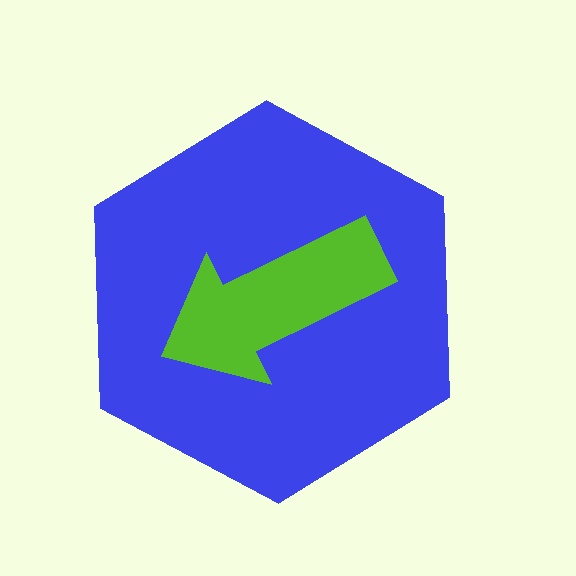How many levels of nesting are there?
2.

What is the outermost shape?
The blue hexagon.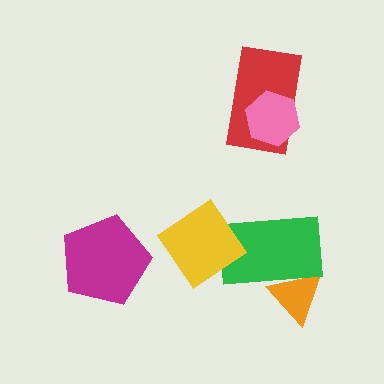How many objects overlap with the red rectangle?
1 object overlaps with the red rectangle.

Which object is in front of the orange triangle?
The green rectangle is in front of the orange triangle.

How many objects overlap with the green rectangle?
2 objects overlap with the green rectangle.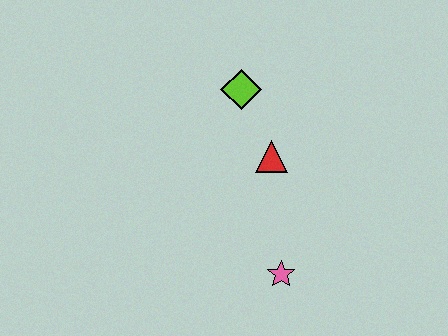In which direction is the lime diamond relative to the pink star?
The lime diamond is above the pink star.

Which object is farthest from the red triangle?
The pink star is farthest from the red triangle.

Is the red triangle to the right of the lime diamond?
Yes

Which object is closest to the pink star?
The red triangle is closest to the pink star.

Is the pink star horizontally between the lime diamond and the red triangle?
No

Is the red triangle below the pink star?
No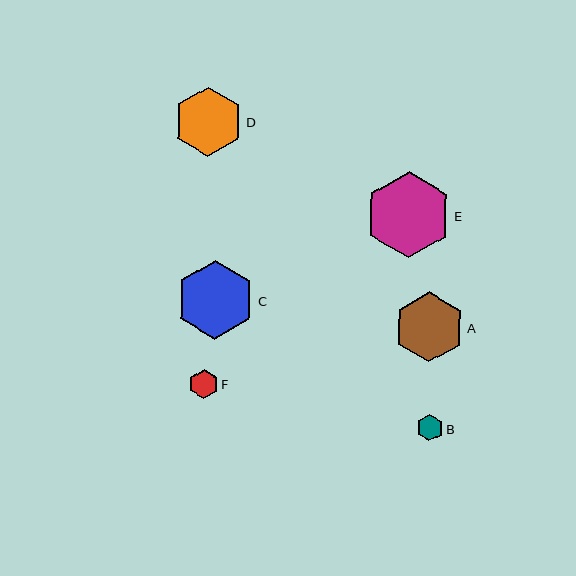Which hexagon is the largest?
Hexagon E is the largest with a size of approximately 86 pixels.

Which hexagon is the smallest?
Hexagon B is the smallest with a size of approximately 27 pixels.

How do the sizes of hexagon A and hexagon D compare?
Hexagon A and hexagon D are approximately the same size.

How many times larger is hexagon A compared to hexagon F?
Hexagon A is approximately 2.4 times the size of hexagon F.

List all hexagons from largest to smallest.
From largest to smallest: E, C, A, D, F, B.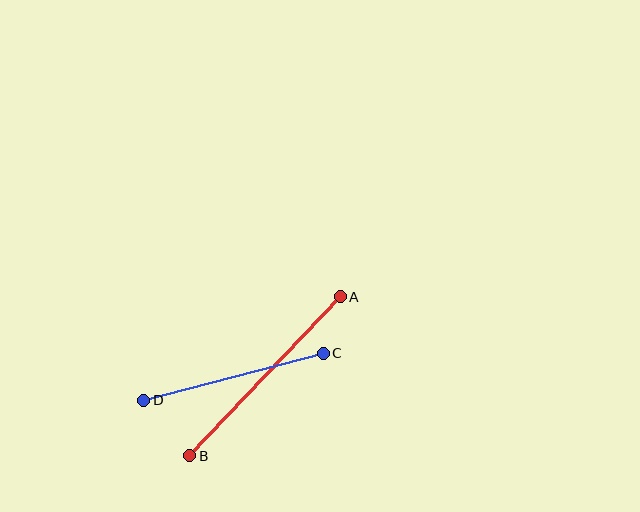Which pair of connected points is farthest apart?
Points A and B are farthest apart.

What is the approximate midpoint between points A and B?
The midpoint is at approximately (265, 376) pixels.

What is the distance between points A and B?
The distance is approximately 219 pixels.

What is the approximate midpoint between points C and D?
The midpoint is at approximately (234, 377) pixels.